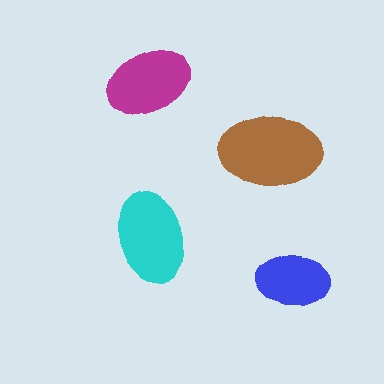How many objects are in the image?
There are 4 objects in the image.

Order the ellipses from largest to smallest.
the brown one, the cyan one, the magenta one, the blue one.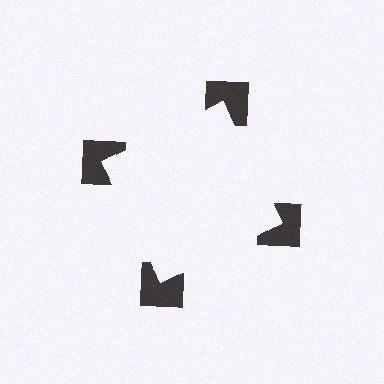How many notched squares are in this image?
There are 4 — one at each vertex of the illusory square.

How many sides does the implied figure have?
4 sides.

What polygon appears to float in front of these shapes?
An illusory square — its edges are inferred from the aligned wedge cuts in the notched squares, not physically drawn.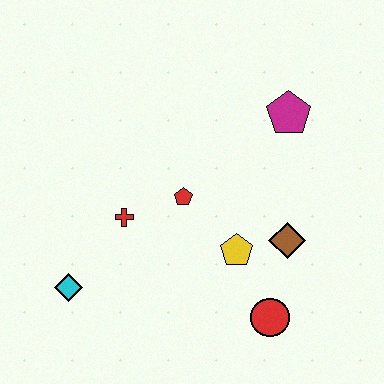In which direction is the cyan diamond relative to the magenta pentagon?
The cyan diamond is to the left of the magenta pentagon.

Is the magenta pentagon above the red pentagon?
Yes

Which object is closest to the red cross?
The red pentagon is closest to the red cross.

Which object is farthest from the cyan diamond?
The magenta pentagon is farthest from the cyan diamond.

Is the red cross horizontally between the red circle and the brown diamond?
No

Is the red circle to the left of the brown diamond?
Yes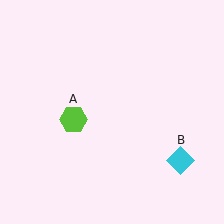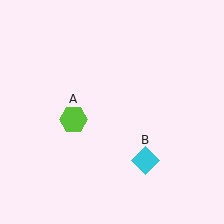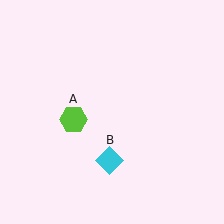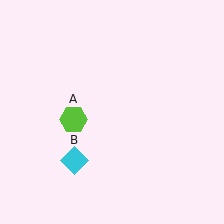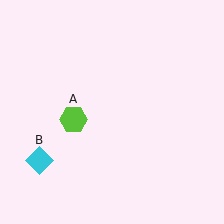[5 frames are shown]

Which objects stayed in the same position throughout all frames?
Lime hexagon (object A) remained stationary.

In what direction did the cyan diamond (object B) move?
The cyan diamond (object B) moved left.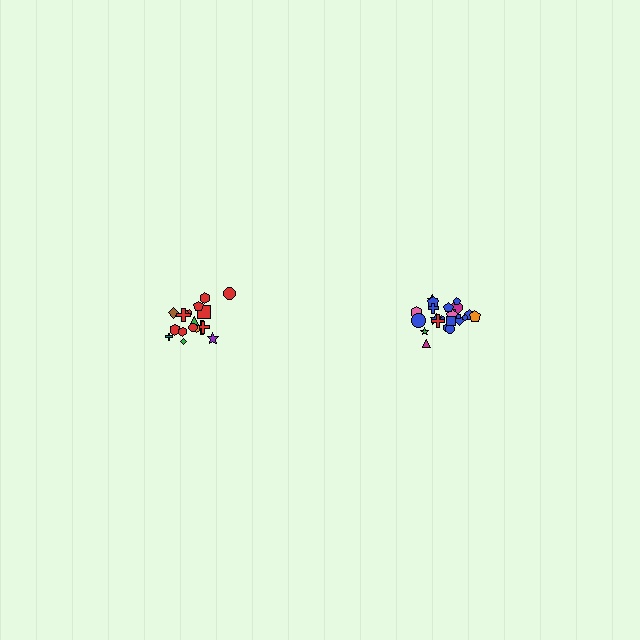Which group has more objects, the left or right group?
The right group.